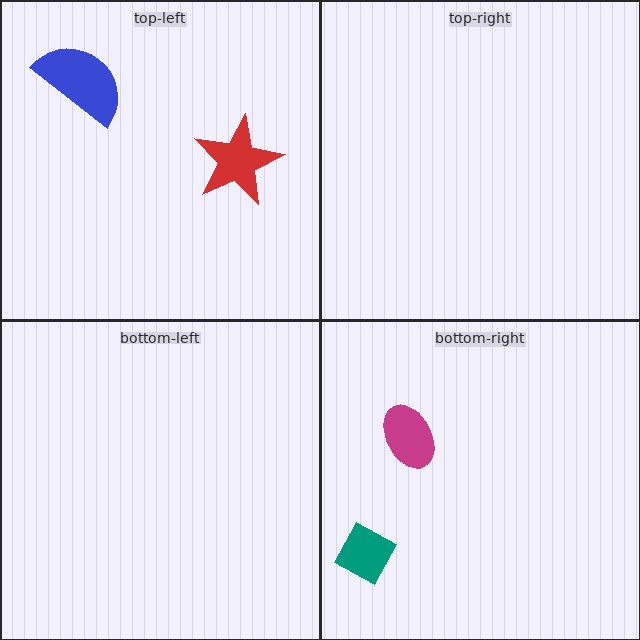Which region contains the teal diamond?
The bottom-right region.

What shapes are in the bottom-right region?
The magenta ellipse, the teal diamond.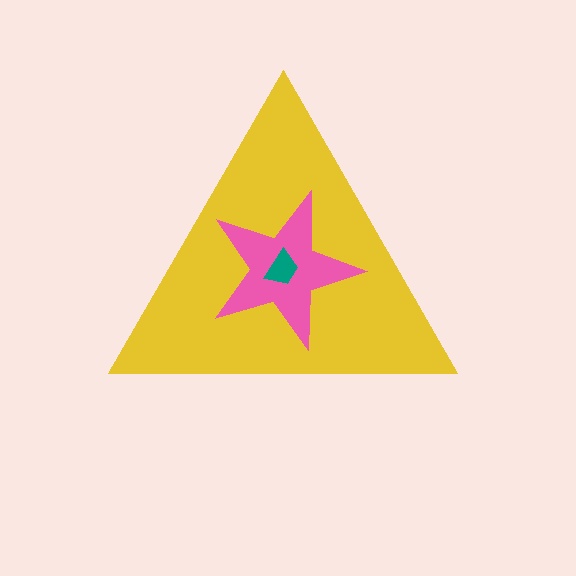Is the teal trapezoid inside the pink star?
Yes.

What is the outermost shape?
The yellow triangle.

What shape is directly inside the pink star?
The teal trapezoid.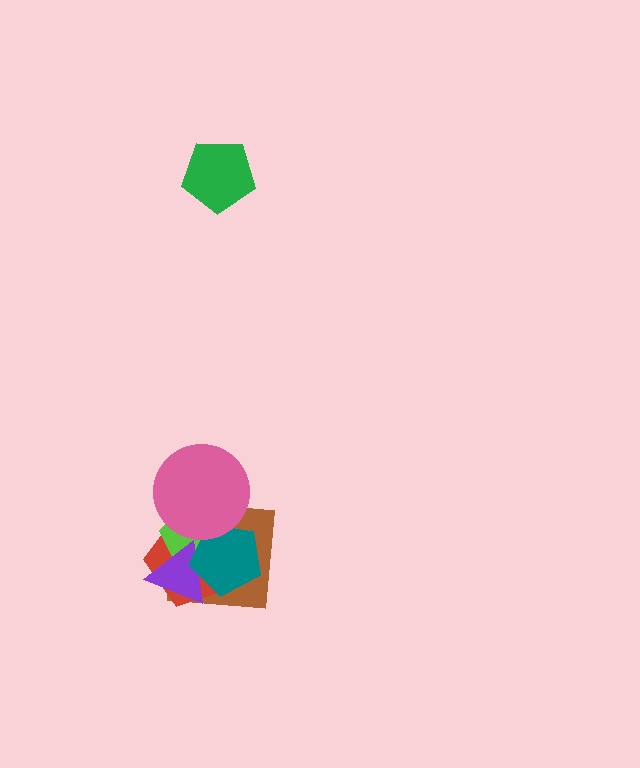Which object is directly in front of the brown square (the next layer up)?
The red pentagon is directly in front of the brown square.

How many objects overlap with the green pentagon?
0 objects overlap with the green pentagon.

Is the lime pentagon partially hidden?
Yes, it is partially covered by another shape.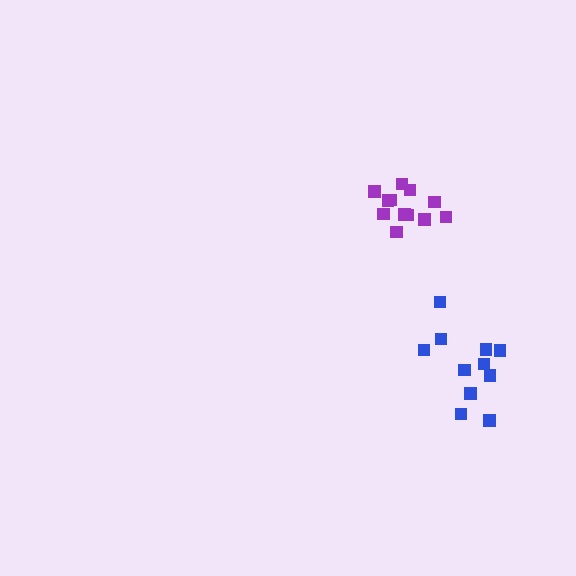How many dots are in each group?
Group 1: 12 dots, Group 2: 11 dots (23 total).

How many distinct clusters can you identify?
There are 2 distinct clusters.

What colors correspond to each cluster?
The clusters are colored: purple, blue.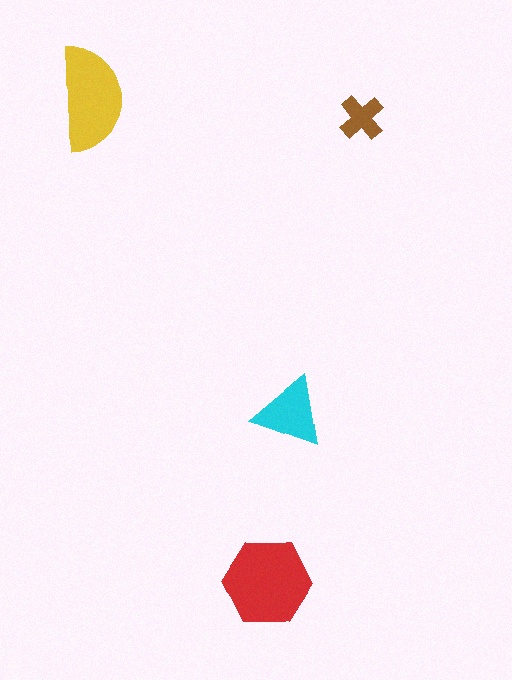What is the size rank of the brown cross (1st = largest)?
4th.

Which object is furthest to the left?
The yellow semicircle is leftmost.